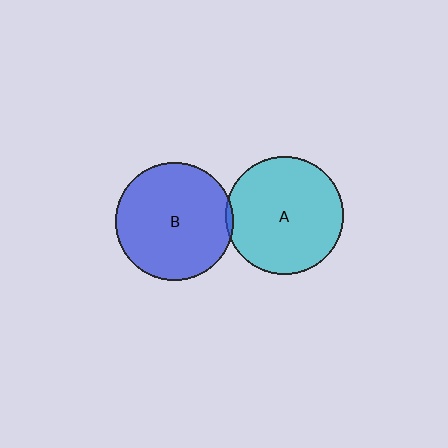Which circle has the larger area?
Circle A (cyan).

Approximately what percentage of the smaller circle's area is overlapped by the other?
Approximately 5%.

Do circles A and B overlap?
Yes.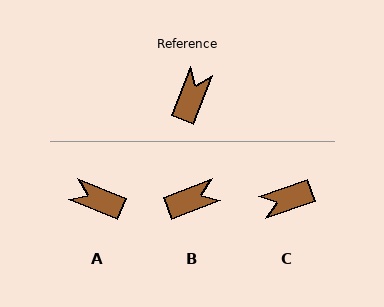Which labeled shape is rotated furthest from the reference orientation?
C, about 129 degrees away.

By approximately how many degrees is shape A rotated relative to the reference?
Approximately 88 degrees counter-clockwise.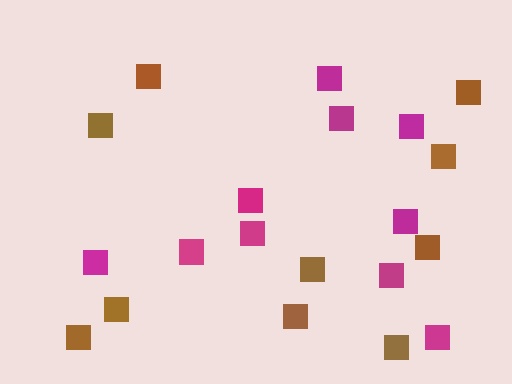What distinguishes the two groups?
There are 2 groups: one group of magenta squares (10) and one group of brown squares (10).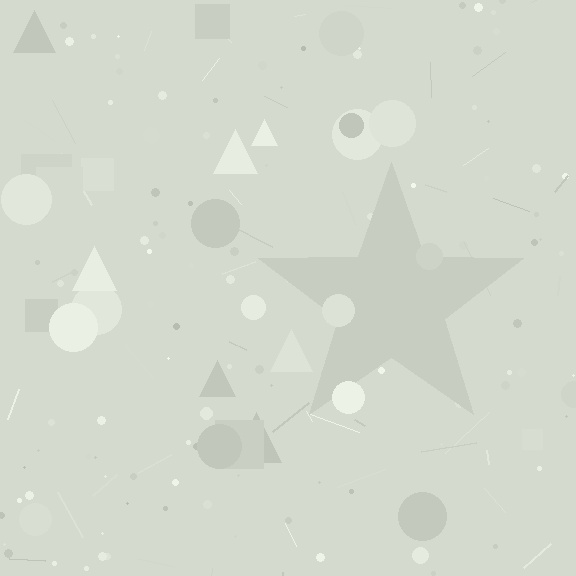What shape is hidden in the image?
A star is hidden in the image.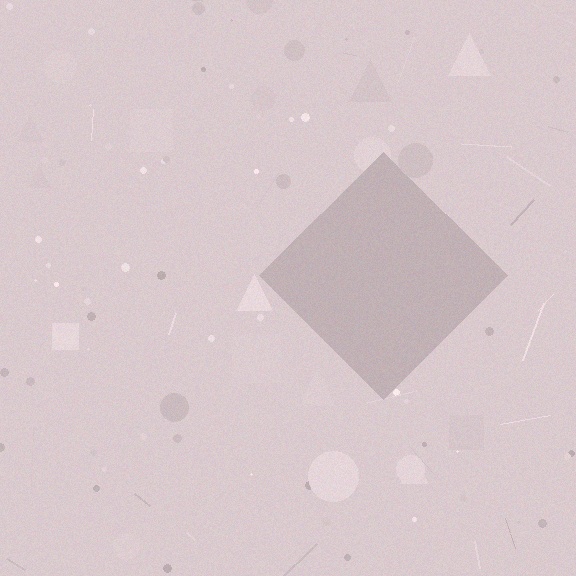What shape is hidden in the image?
A diamond is hidden in the image.